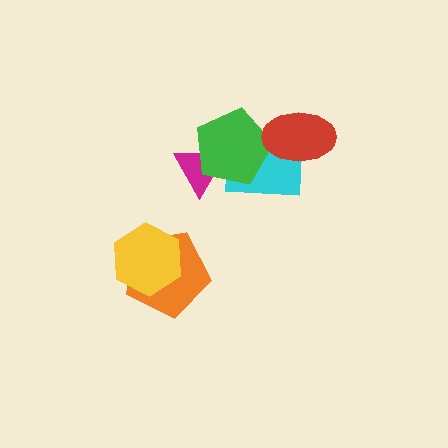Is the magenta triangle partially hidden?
Yes, it is partially covered by another shape.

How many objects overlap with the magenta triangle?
1 object overlaps with the magenta triangle.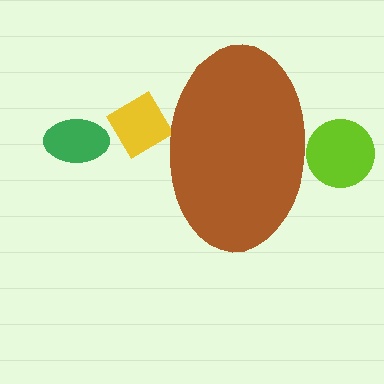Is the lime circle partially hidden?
Yes, the lime circle is partially hidden behind the brown ellipse.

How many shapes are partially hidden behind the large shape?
2 shapes are partially hidden.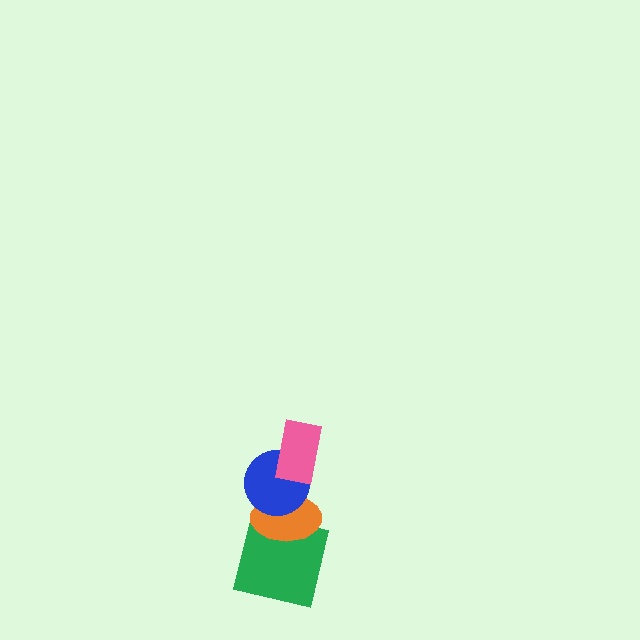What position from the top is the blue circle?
The blue circle is 2nd from the top.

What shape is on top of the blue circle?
The pink rectangle is on top of the blue circle.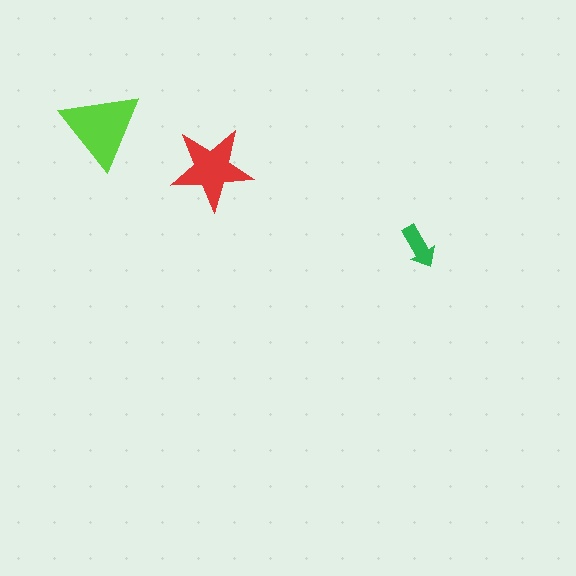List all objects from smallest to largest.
The green arrow, the red star, the lime triangle.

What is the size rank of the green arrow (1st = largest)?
3rd.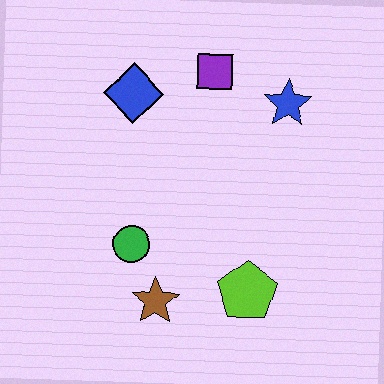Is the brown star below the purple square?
Yes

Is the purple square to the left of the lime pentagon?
Yes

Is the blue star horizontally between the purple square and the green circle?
No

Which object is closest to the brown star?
The green circle is closest to the brown star.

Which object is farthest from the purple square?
The brown star is farthest from the purple square.